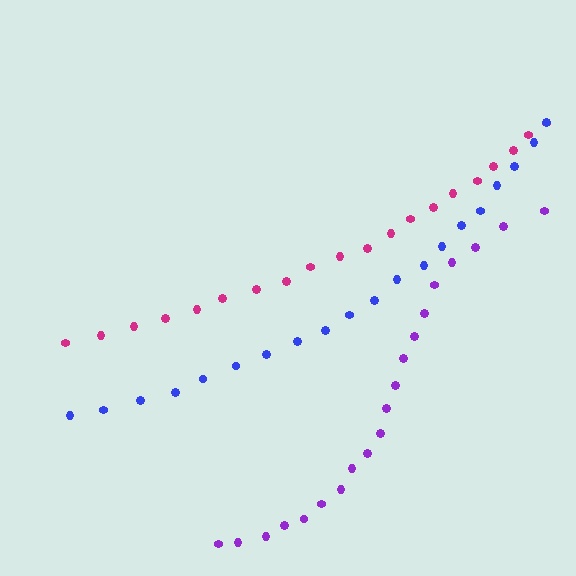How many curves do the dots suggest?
There are 3 distinct paths.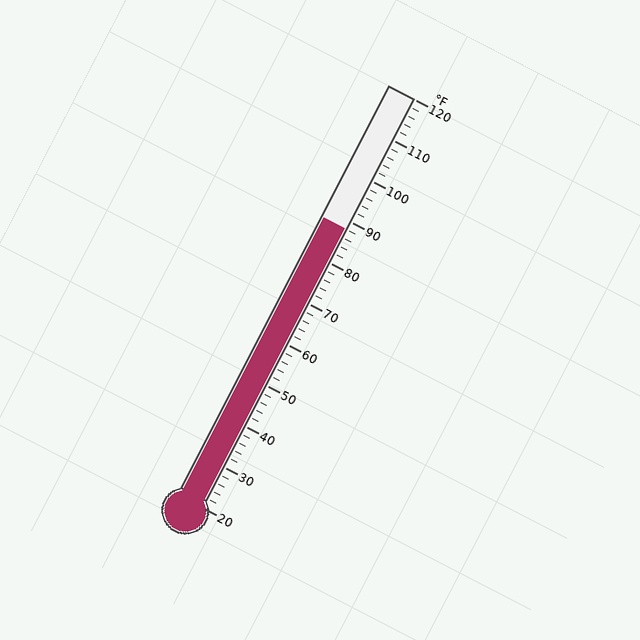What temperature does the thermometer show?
The thermometer shows approximately 88°F.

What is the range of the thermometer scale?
The thermometer scale ranges from 20°F to 120°F.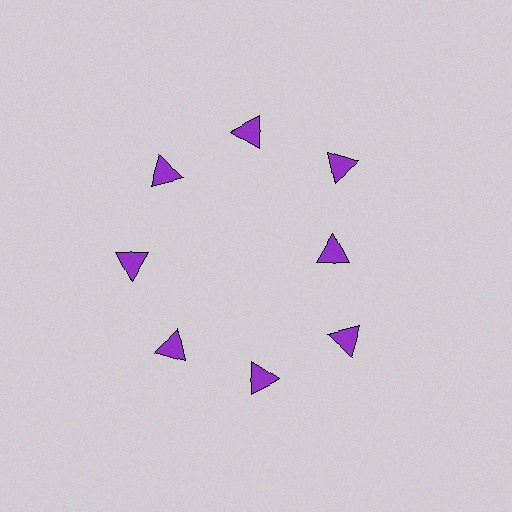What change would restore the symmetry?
The symmetry would be restored by moving it outward, back onto the ring so that all 8 triangles sit at equal angles and equal distance from the center.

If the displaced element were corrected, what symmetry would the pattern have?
It would have 8-fold rotational symmetry — the pattern would map onto itself every 45 degrees.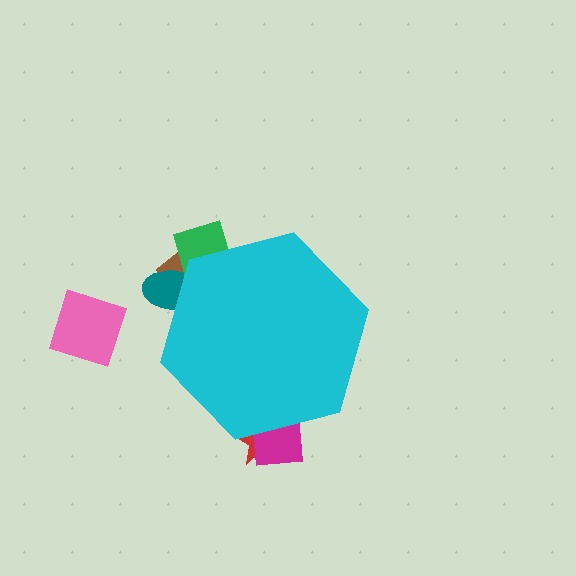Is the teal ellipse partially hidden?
Yes, the teal ellipse is partially hidden behind the cyan hexagon.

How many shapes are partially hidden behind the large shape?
5 shapes are partially hidden.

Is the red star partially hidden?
Yes, the red star is partially hidden behind the cyan hexagon.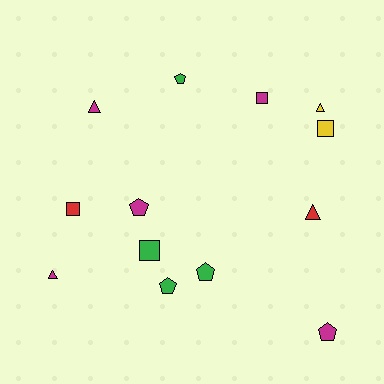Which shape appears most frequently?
Pentagon, with 5 objects.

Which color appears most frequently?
Magenta, with 5 objects.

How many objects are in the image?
There are 13 objects.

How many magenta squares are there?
There is 1 magenta square.